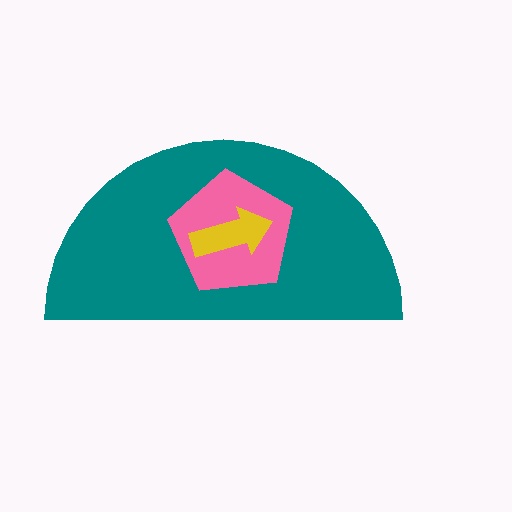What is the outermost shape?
The teal semicircle.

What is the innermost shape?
The yellow arrow.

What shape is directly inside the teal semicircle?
The pink pentagon.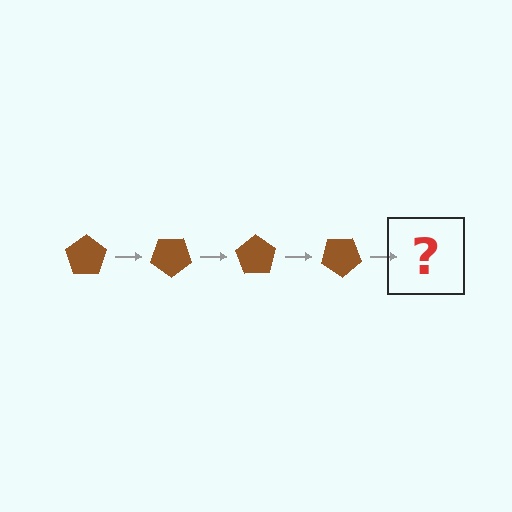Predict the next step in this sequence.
The next step is a brown pentagon rotated 140 degrees.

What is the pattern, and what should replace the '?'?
The pattern is that the pentagon rotates 35 degrees each step. The '?' should be a brown pentagon rotated 140 degrees.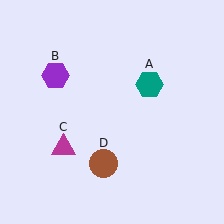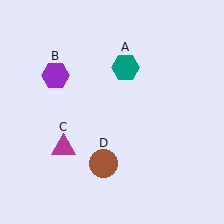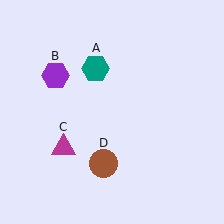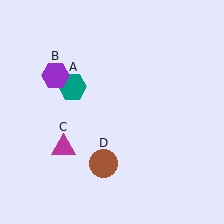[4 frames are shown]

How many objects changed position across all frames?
1 object changed position: teal hexagon (object A).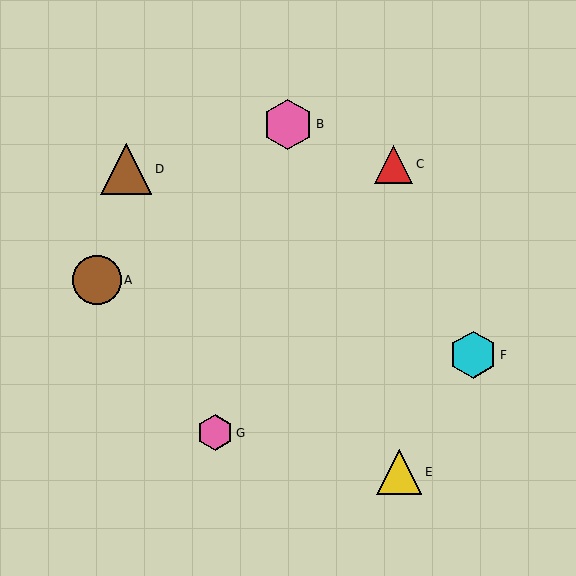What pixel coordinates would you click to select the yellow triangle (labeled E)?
Click at (399, 472) to select the yellow triangle E.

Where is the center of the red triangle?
The center of the red triangle is at (394, 164).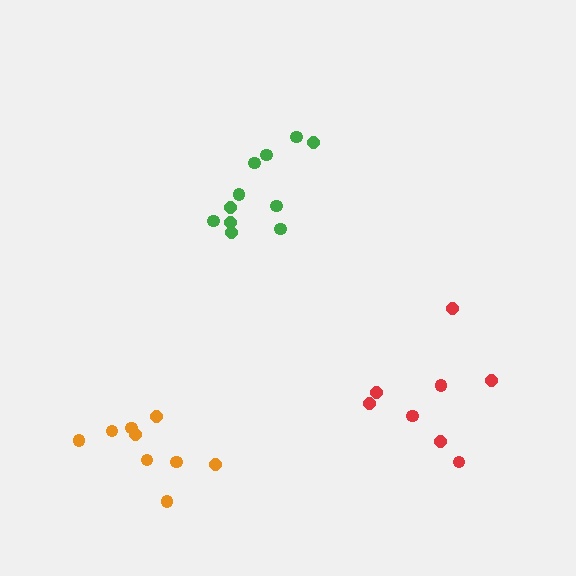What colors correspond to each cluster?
The clusters are colored: orange, green, red.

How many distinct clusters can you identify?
There are 3 distinct clusters.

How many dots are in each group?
Group 1: 9 dots, Group 2: 11 dots, Group 3: 8 dots (28 total).